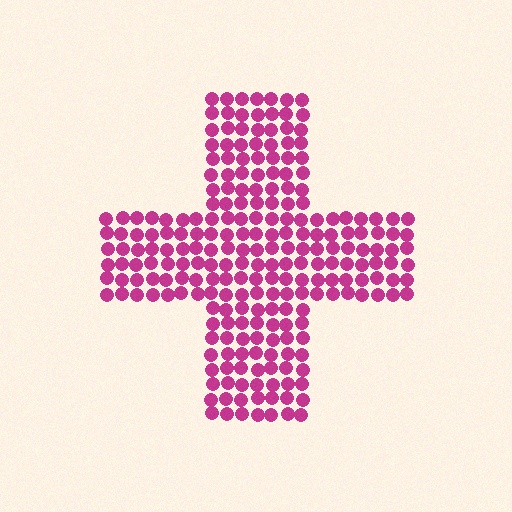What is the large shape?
The large shape is a cross.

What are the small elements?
The small elements are circles.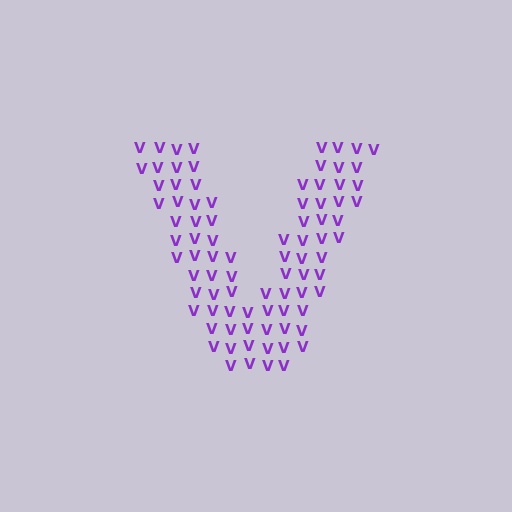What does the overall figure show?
The overall figure shows the letter V.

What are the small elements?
The small elements are letter V's.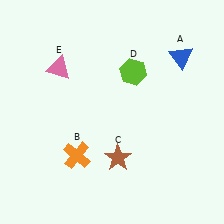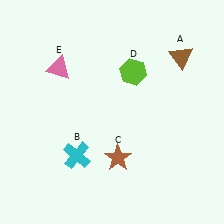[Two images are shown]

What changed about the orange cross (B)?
In Image 1, B is orange. In Image 2, it changed to cyan.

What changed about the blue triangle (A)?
In Image 1, A is blue. In Image 2, it changed to brown.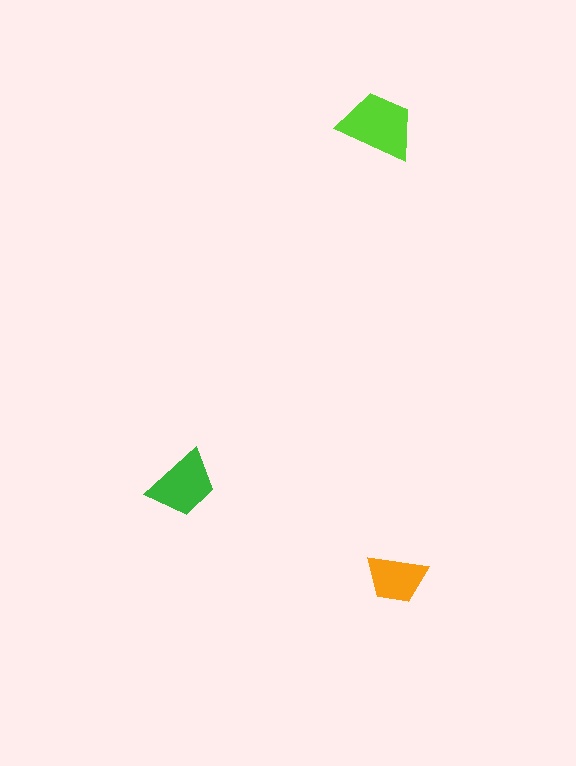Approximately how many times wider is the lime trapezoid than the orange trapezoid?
About 1.5 times wider.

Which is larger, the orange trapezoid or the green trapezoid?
The green one.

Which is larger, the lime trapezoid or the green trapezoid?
The lime one.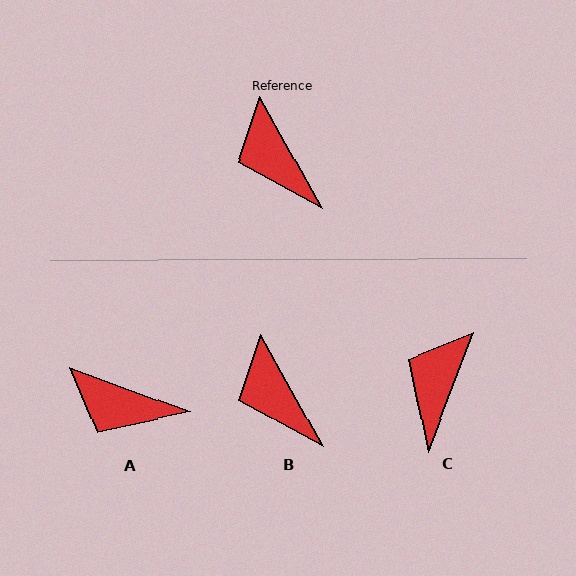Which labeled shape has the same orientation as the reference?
B.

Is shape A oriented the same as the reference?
No, it is off by about 41 degrees.